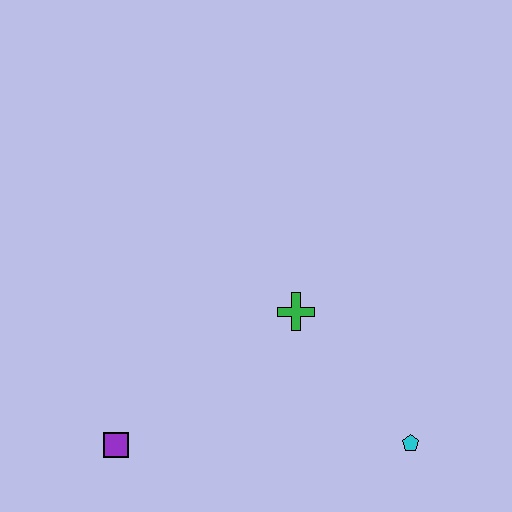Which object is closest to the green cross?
The cyan pentagon is closest to the green cross.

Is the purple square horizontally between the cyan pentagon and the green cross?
No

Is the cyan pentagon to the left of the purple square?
No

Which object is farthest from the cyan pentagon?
The purple square is farthest from the cyan pentagon.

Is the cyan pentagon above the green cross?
No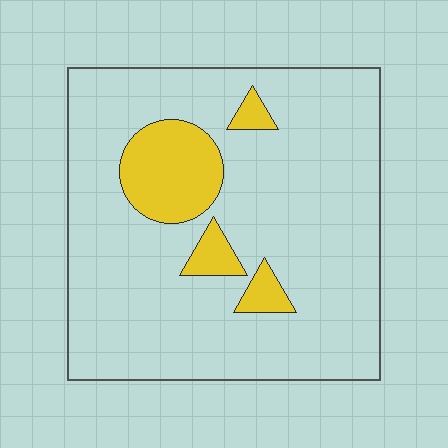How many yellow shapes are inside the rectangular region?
4.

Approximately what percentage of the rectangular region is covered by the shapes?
Approximately 15%.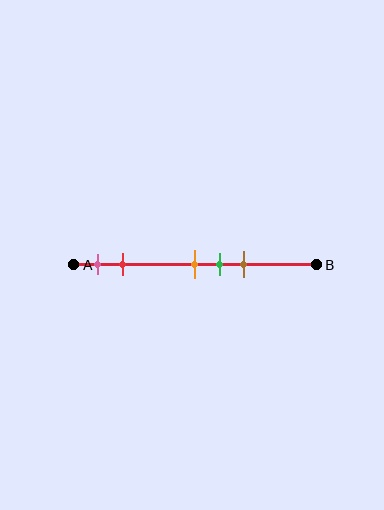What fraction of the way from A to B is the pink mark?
The pink mark is approximately 10% (0.1) of the way from A to B.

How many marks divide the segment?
There are 5 marks dividing the segment.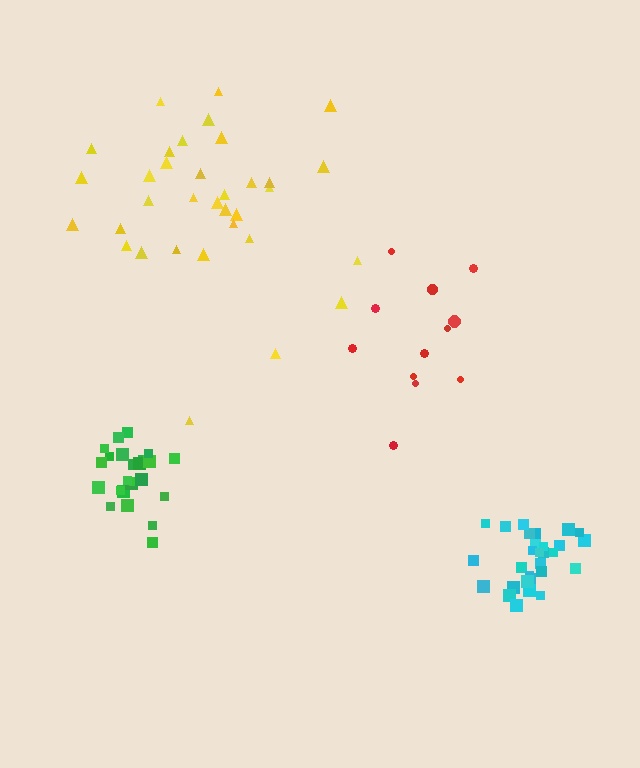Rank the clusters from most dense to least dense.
cyan, green, yellow, red.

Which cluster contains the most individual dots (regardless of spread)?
Yellow (34).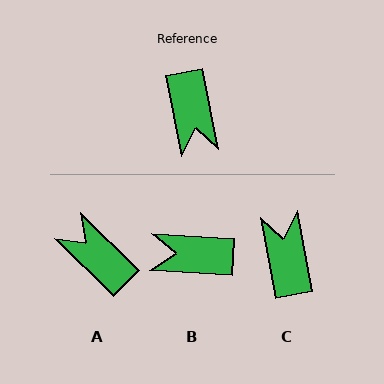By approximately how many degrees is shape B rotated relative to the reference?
Approximately 105 degrees clockwise.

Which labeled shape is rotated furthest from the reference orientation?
C, about 179 degrees away.